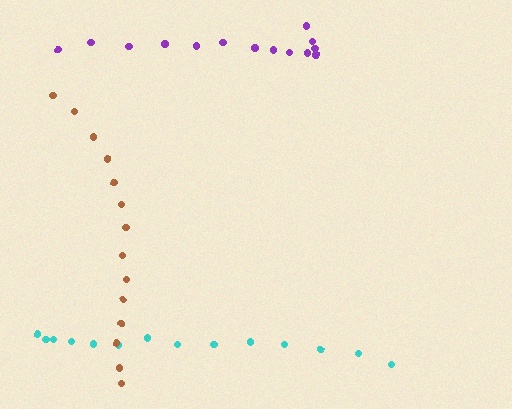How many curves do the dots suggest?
There are 3 distinct paths.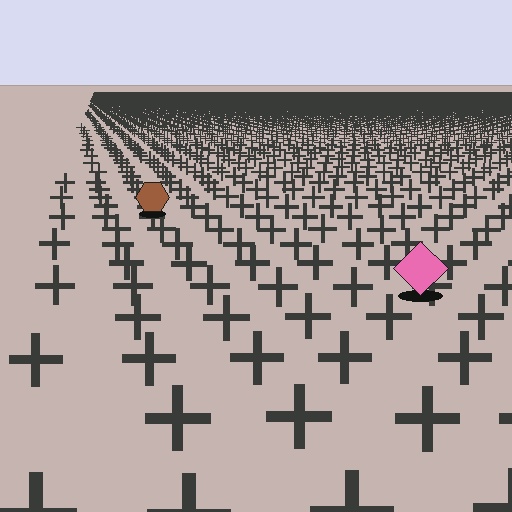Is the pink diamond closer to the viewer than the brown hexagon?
Yes. The pink diamond is closer — you can tell from the texture gradient: the ground texture is coarser near it.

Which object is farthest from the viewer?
The brown hexagon is farthest from the viewer. It appears smaller and the ground texture around it is denser.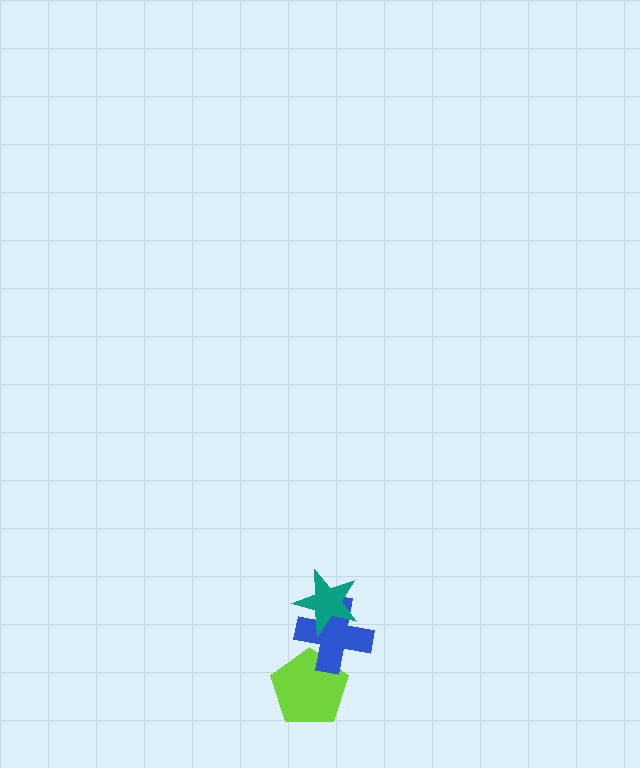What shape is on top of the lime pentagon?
The blue cross is on top of the lime pentagon.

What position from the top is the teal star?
The teal star is 1st from the top.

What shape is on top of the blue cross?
The teal star is on top of the blue cross.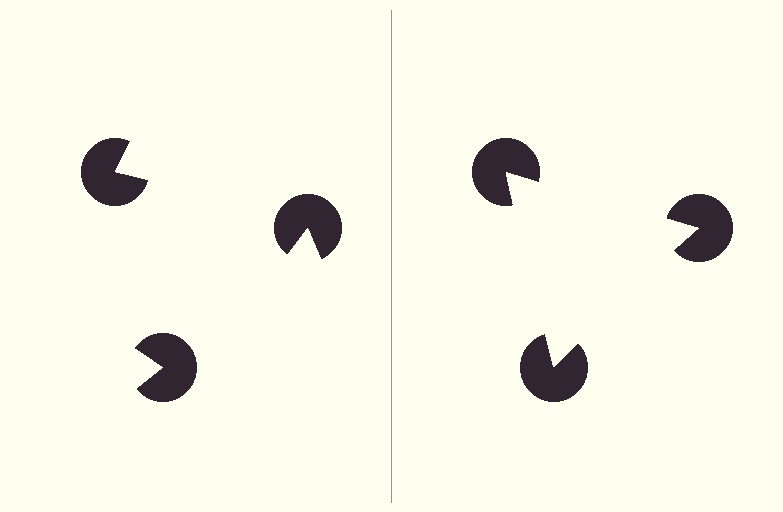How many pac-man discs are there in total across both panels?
6 — 3 on each side.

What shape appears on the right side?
An illusory triangle.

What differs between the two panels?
The pac-man discs are positioned identically on both sides; only the wedge orientations differ. On the right they align to a triangle; on the left they are misaligned.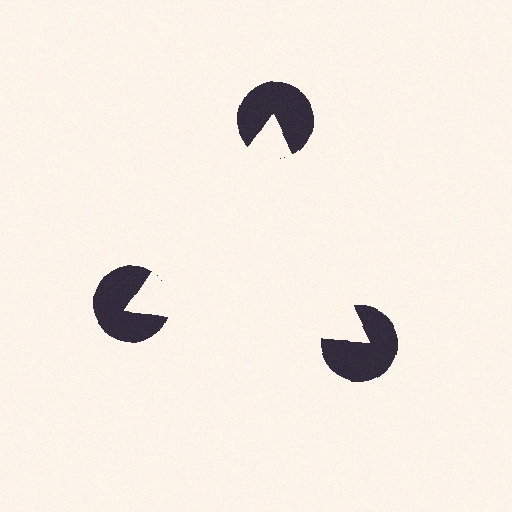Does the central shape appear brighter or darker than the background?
It typically appears slightly brighter than the background, even though no actual brightness change is drawn.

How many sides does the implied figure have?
3 sides.